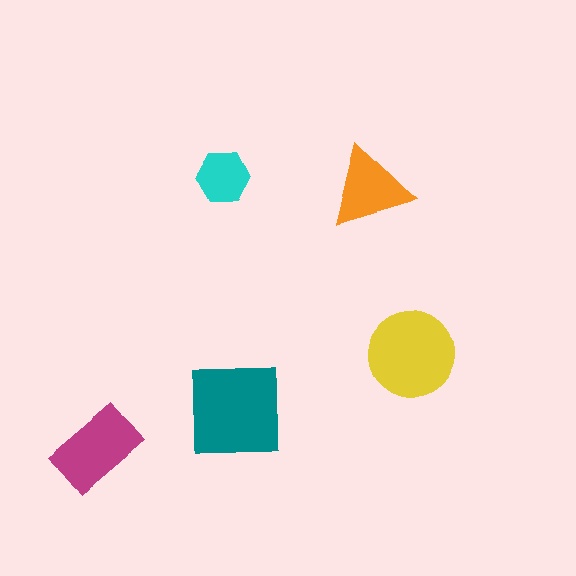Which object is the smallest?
The cyan hexagon.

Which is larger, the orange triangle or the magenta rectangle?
The magenta rectangle.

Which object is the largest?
The teal square.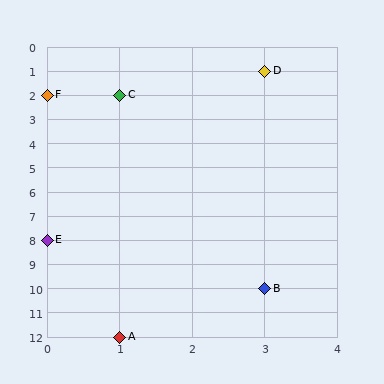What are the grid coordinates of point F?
Point F is at grid coordinates (0, 2).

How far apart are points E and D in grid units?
Points E and D are 3 columns and 7 rows apart (about 7.6 grid units diagonally).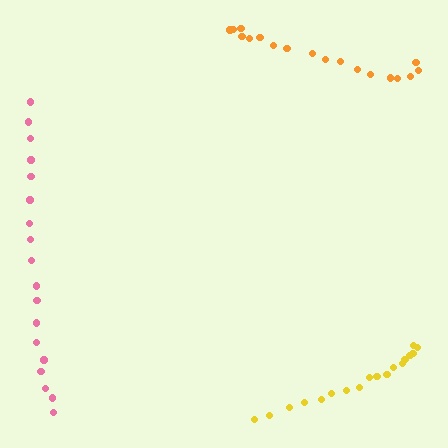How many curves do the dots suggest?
There are 3 distinct paths.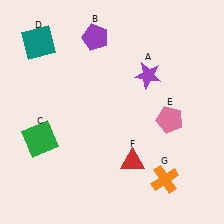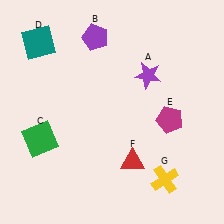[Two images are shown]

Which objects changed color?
E changed from pink to magenta. G changed from orange to yellow.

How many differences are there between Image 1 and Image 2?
There are 2 differences between the two images.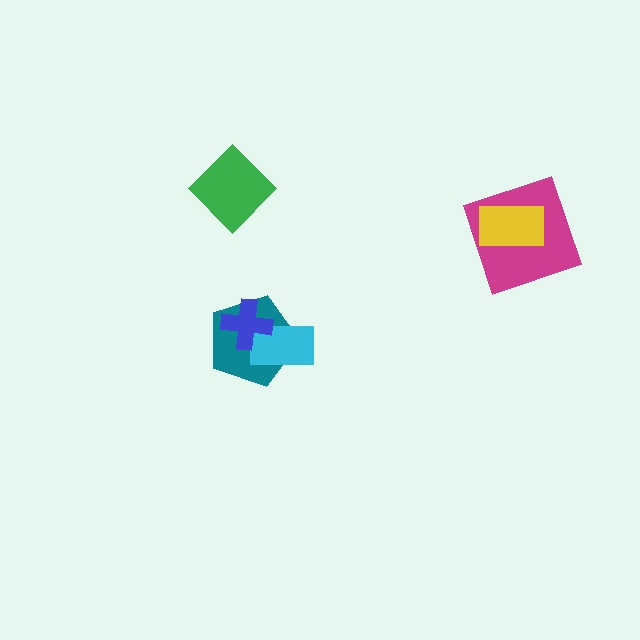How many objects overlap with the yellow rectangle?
1 object overlaps with the yellow rectangle.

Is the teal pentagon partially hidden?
Yes, it is partially covered by another shape.